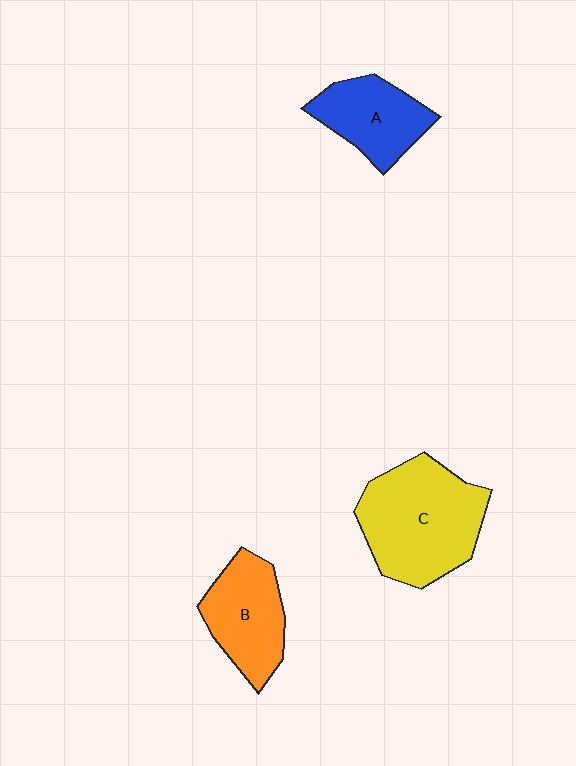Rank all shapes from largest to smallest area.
From largest to smallest: C (yellow), B (orange), A (blue).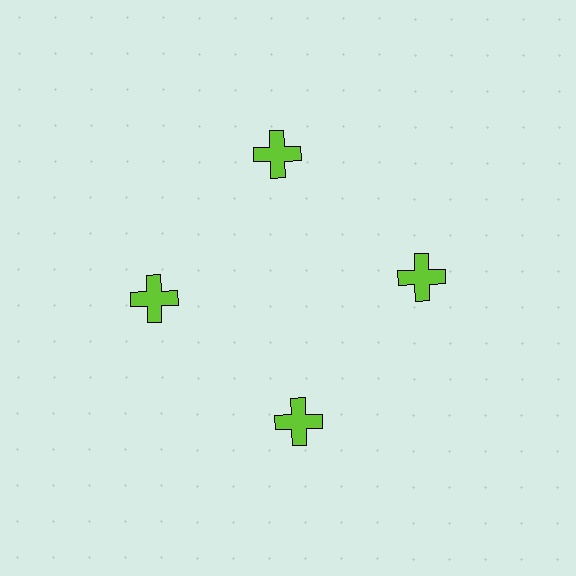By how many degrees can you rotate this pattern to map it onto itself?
The pattern maps onto itself every 90 degrees of rotation.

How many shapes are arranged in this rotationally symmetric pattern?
There are 4 shapes, arranged in 4 groups of 1.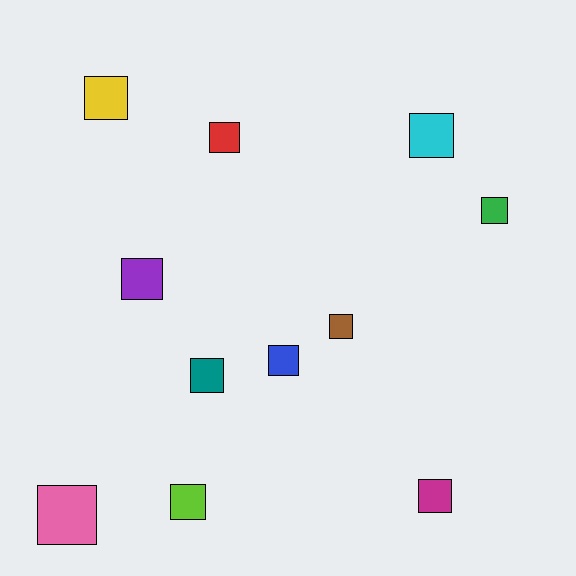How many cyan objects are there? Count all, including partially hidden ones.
There is 1 cyan object.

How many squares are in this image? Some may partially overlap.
There are 11 squares.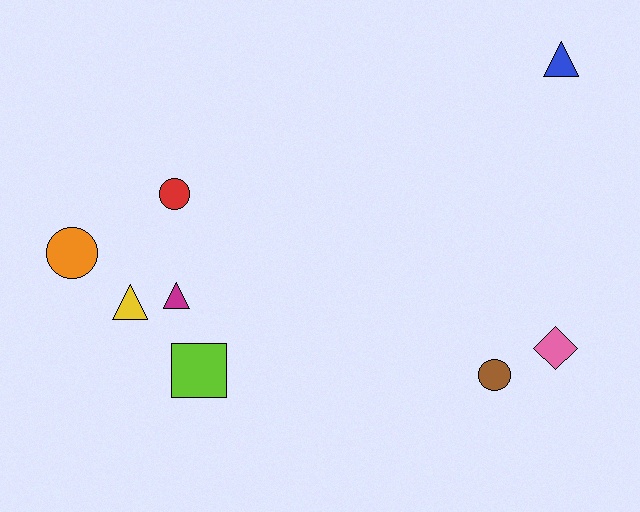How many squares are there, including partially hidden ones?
There is 1 square.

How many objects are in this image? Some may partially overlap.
There are 8 objects.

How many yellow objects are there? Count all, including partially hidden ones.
There is 1 yellow object.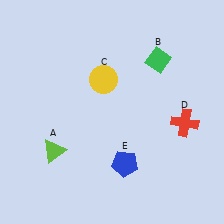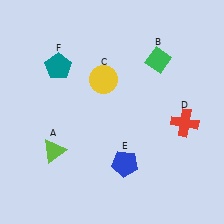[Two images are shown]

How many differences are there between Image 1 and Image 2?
There is 1 difference between the two images.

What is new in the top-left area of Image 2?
A teal pentagon (F) was added in the top-left area of Image 2.